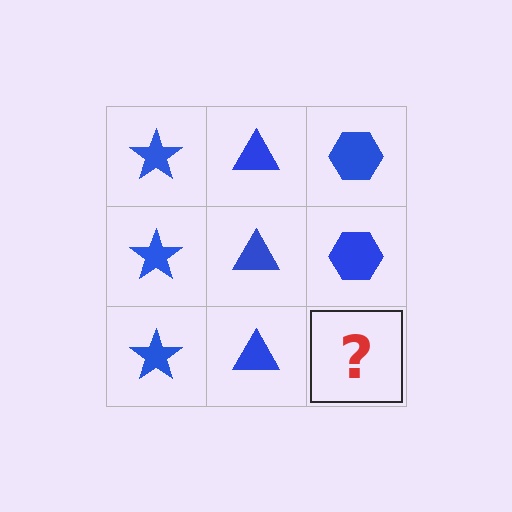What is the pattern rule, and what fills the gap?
The rule is that each column has a consistent shape. The gap should be filled with a blue hexagon.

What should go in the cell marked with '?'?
The missing cell should contain a blue hexagon.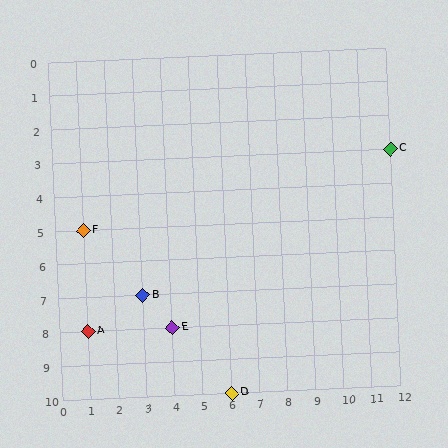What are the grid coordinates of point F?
Point F is at grid coordinates (1, 5).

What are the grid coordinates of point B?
Point B is at grid coordinates (3, 7).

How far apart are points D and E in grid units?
Points D and E are 2 columns and 2 rows apart (about 2.8 grid units diagonally).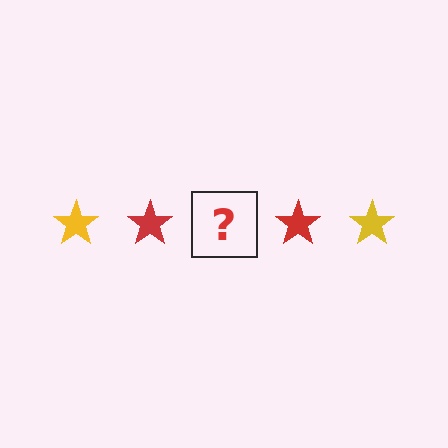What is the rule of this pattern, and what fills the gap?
The rule is that the pattern cycles through yellow, red stars. The gap should be filled with a yellow star.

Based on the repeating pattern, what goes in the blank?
The blank should be a yellow star.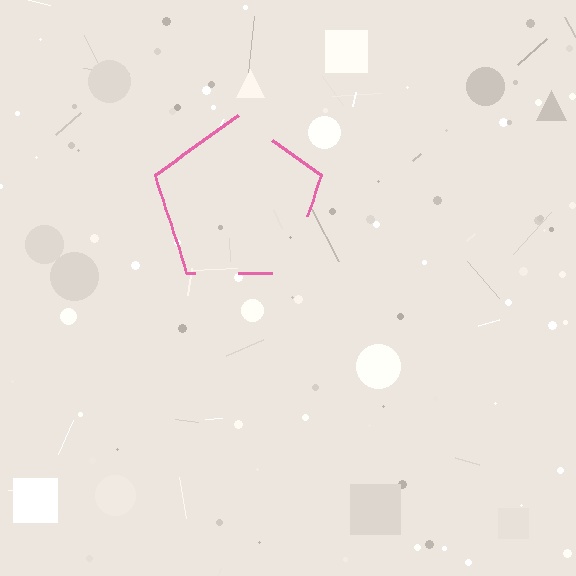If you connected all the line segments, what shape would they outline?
They would outline a pentagon.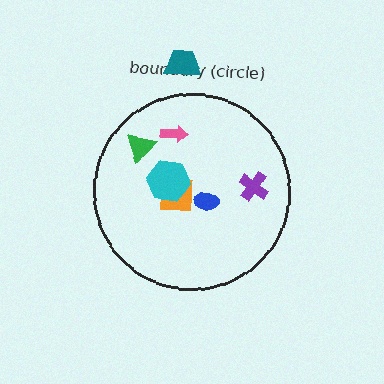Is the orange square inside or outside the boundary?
Inside.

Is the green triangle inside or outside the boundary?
Inside.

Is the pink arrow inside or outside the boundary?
Inside.